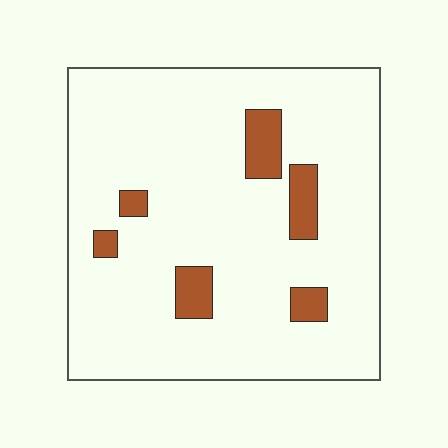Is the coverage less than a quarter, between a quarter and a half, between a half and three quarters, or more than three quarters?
Less than a quarter.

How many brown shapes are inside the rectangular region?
6.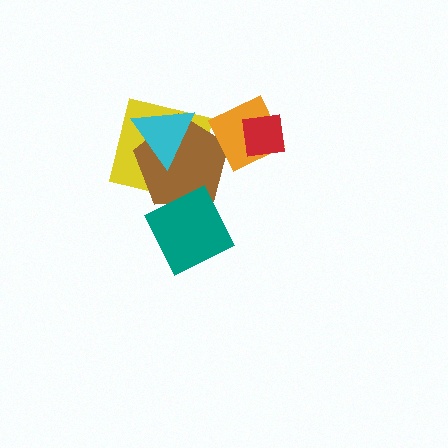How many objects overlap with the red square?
1 object overlaps with the red square.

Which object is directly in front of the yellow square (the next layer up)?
The brown pentagon is directly in front of the yellow square.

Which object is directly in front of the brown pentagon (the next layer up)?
The orange diamond is directly in front of the brown pentagon.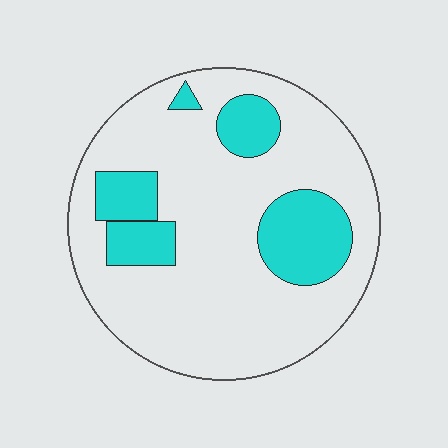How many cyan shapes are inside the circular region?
5.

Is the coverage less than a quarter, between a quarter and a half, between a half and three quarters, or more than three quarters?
Less than a quarter.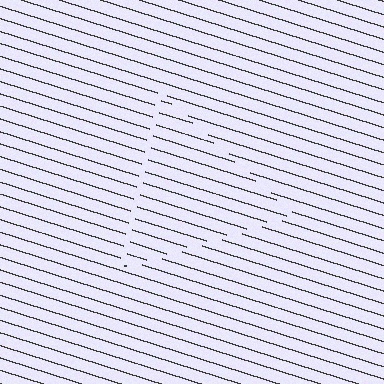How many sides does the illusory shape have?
3 sides — the line-ends trace a triangle.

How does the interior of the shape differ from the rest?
The interior of the shape contains the same grating, shifted by half a period — the contour is defined by the phase discontinuity where line-ends from the inner and outer gratings abut.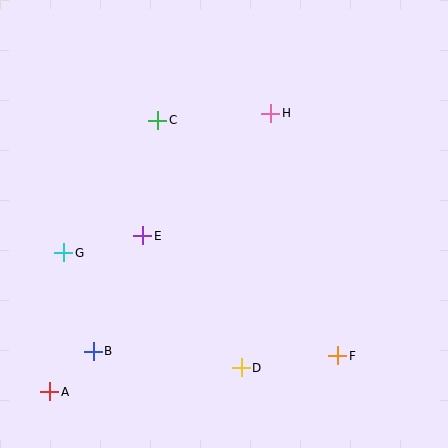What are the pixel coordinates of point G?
Point G is at (64, 253).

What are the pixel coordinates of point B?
Point B is at (93, 351).